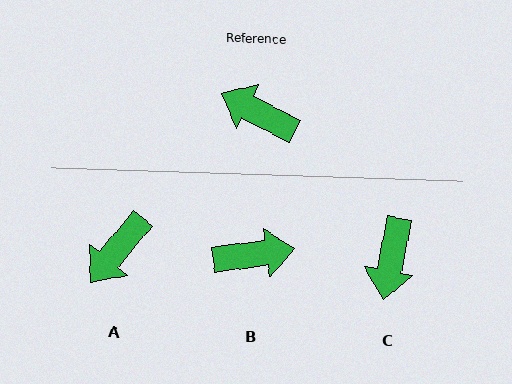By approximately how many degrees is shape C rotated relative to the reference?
Approximately 106 degrees counter-clockwise.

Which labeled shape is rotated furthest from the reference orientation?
B, about 145 degrees away.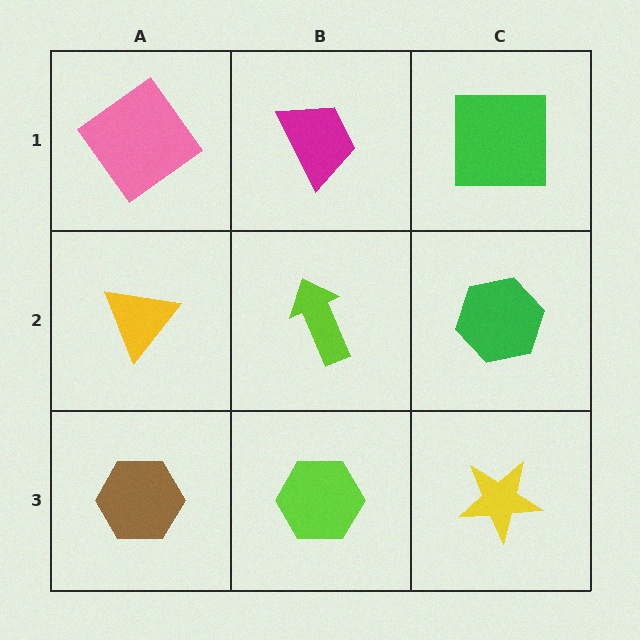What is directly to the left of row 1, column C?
A magenta trapezoid.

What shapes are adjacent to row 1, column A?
A yellow triangle (row 2, column A), a magenta trapezoid (row 1, column B).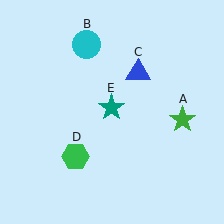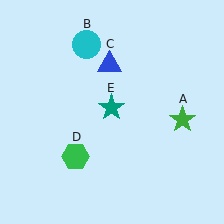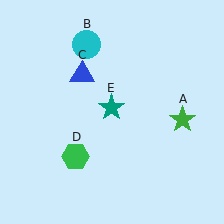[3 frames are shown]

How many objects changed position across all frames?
1 object changed position: blue triangle (object C).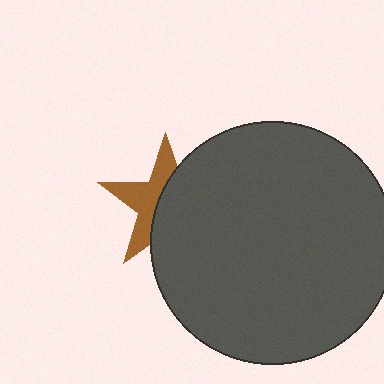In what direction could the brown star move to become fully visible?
The brown star could move left. That would shift it out from behind the dark gray circle entirely.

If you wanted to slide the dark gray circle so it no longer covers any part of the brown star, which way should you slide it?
Slide it right — that is the most direct way to separate the two shapes.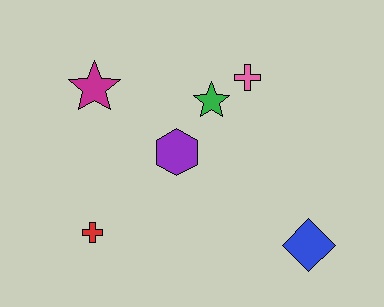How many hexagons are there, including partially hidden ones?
There is 1 hexagon.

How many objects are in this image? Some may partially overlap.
There are 6 objects.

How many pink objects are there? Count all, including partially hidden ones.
There is 1 pink object.